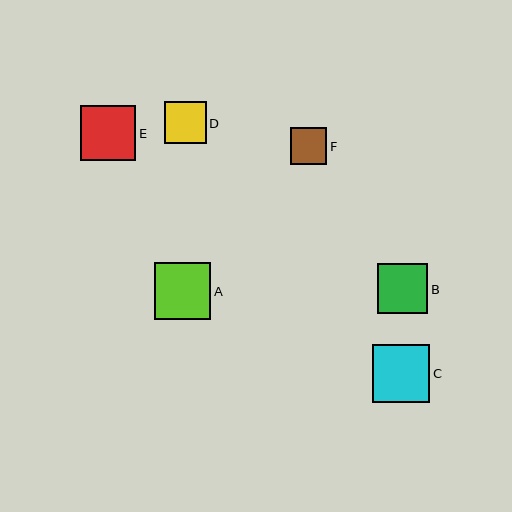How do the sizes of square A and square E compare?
Square A and square E are approximately the same size.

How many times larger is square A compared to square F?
Square A is approximately 1.5 times the size of square F.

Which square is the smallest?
Square F is the smallest with a size of approximately 37 pixels.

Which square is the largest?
Square C is the largest with a size of approximately 58 pixels.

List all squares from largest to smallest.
From largest to smallest: C, A, E, B, D, F.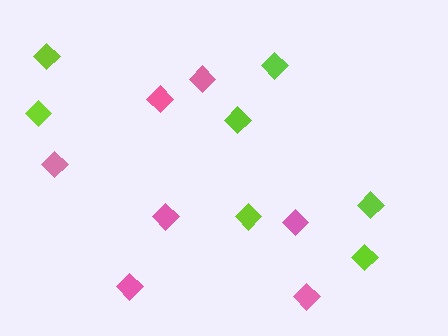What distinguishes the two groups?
There are 2 groups: one group of lime diamonds (7) and one group of pink diamonds (7).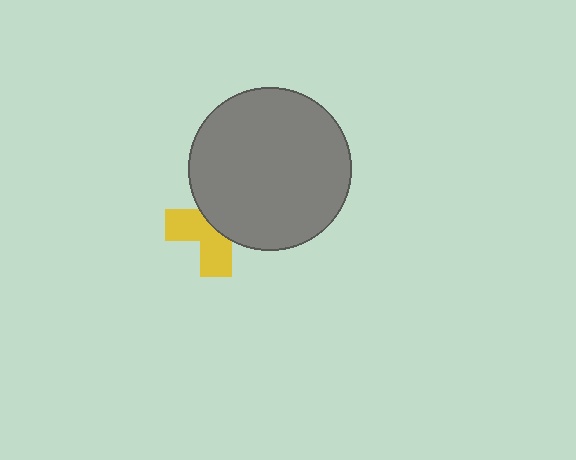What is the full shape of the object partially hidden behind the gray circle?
The partially hidden object is a yellow cross.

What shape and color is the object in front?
The object in front is a gray circle.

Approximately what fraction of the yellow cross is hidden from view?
Roughly 53% of the yellow cross is hidden behind the gray circle.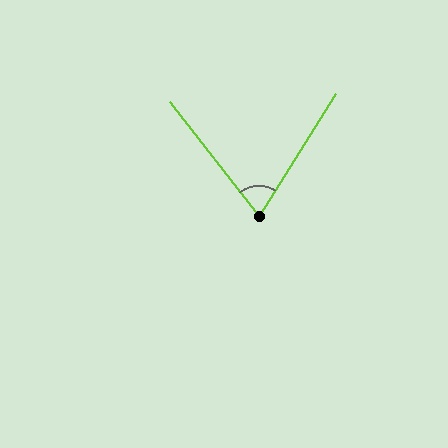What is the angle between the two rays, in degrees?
Approximately 70 degrees.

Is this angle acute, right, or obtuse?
It is acute.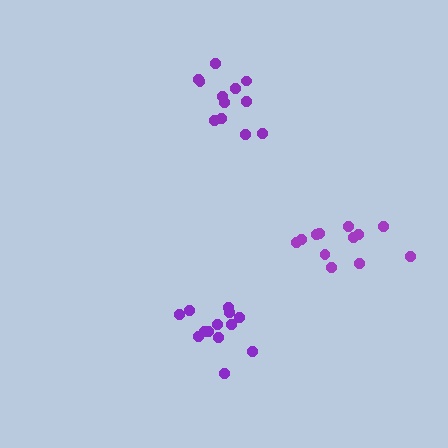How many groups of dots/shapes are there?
There are 3 groups.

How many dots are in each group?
Group 1: 12 dots, Group 2: 13 dots, Group 3: 12 dots (37 total).